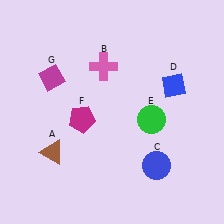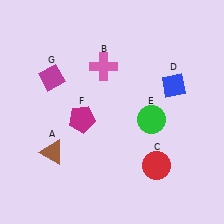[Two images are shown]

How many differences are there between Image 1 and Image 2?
There is 1 difference between the two images.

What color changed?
The circle (C) changed from blue in Image 1 to red in Image 2.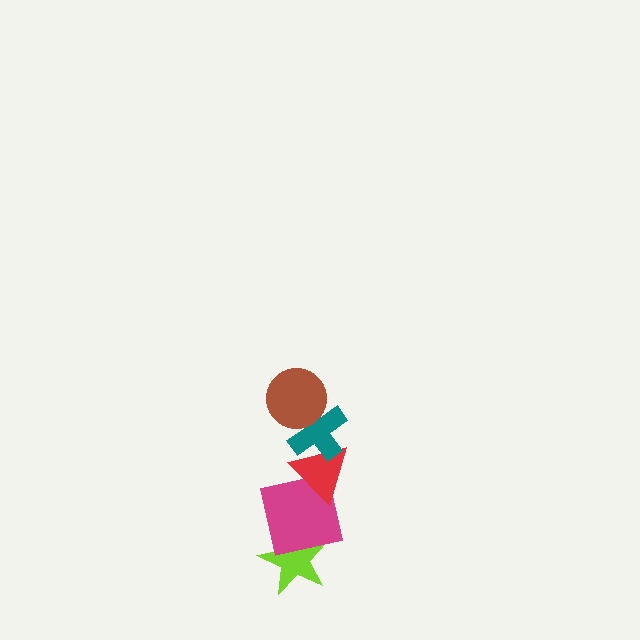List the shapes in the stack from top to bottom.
From top to bottom: the brown circle, the teal cross, the red triangle, the magenta square, the lime star.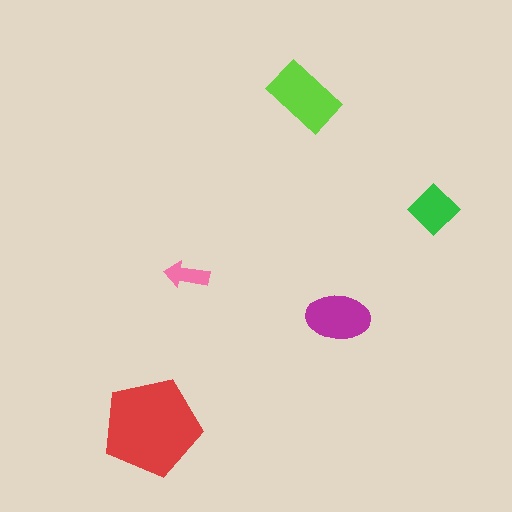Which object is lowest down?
The red pentagon is bottommost.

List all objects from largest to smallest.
The red pentagon, the lime rectangle, the magenta ellipse, the green diamond, the pink arrow.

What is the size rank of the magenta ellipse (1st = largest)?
3rd.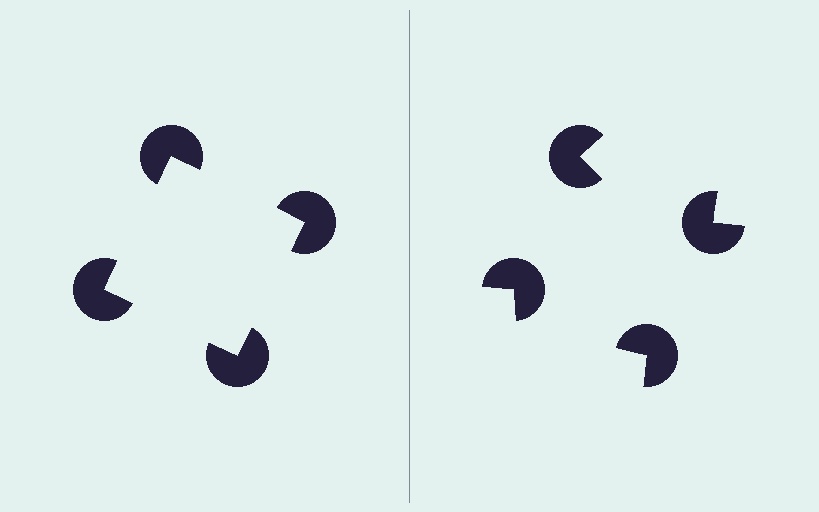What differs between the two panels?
The pac-man discs are positioned identically on both sides; only the wedge orientations differ. On the left they align to a square; on the right they are misaligned.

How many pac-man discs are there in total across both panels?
8 — 4 on each side.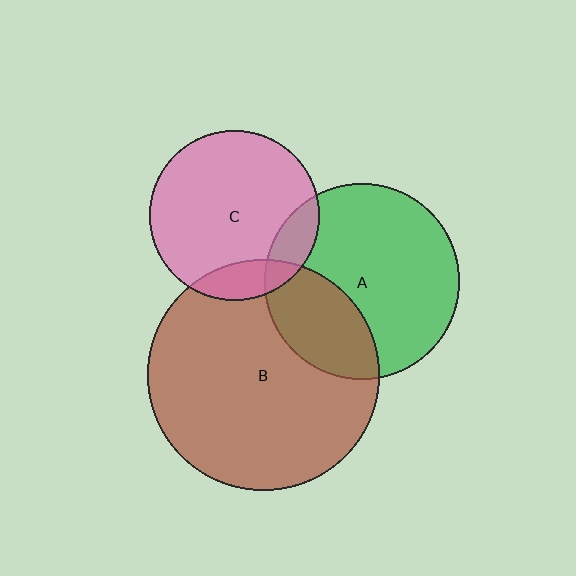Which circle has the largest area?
Circle B (brown).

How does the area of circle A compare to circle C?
Approximately 1.3 times.